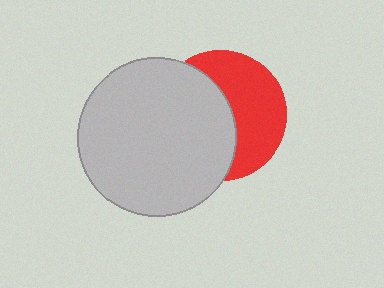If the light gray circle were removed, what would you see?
You would see the complete red circle.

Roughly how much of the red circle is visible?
About half of it is visible (roughly 48%).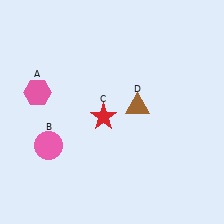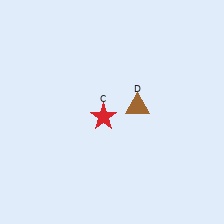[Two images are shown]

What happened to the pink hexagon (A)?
The pink hexagon (A) was removed in Image 2. It was in the top-left area of Image 1.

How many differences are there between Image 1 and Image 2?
There are 2 differences between the two images.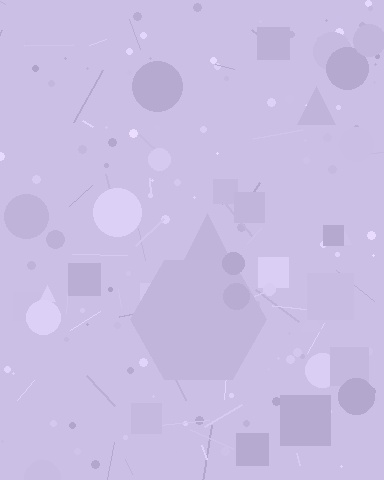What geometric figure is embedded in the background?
A hexagon is embedded in the background.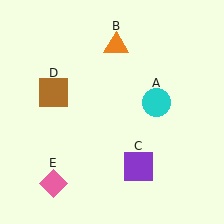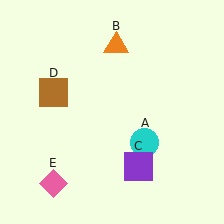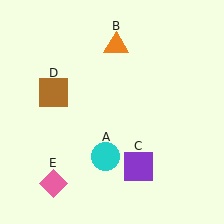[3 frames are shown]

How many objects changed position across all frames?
1 object changed position: cyan circle (object A).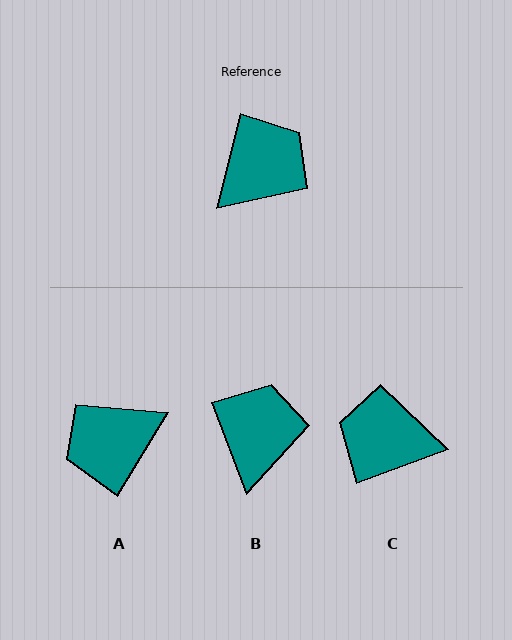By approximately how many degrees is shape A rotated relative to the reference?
Approximately 163 degrees counter-clockwise.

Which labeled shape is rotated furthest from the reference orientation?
A, about 163 degrees away.